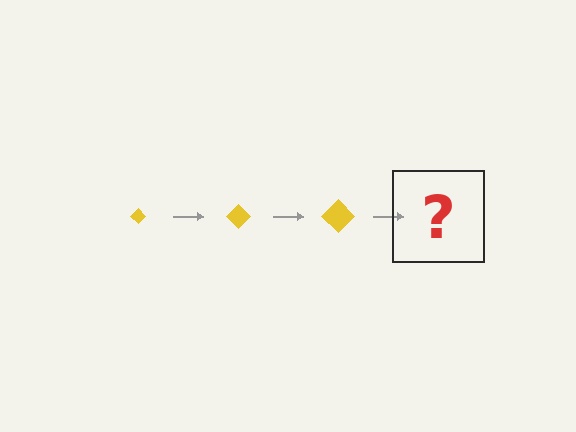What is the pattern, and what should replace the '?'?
The pattern is that the diamond gets progressively larger each step. The '?' should be a yellow diamond, larger than the previous one.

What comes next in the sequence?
The next element should be a yellow diamond, larger than the previous one.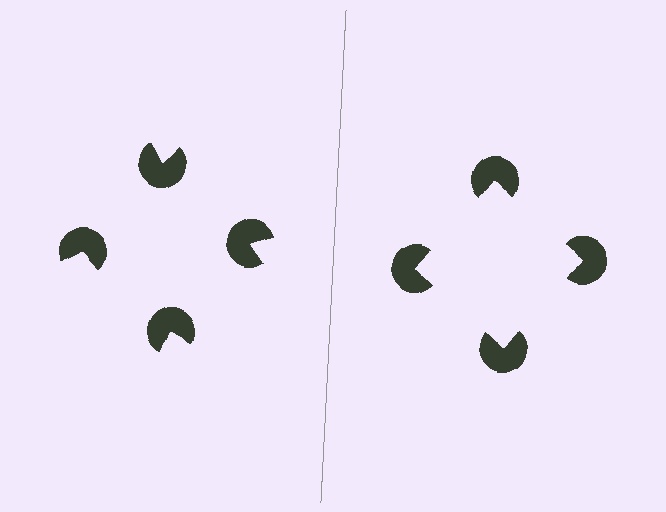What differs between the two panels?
The pac-man discs are positioned identically on both sides; only the wedge orientations differ. On the right they align to a square; on the left they are misaligned.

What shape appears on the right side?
An illusory square.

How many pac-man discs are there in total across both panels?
8 — 4 on each side.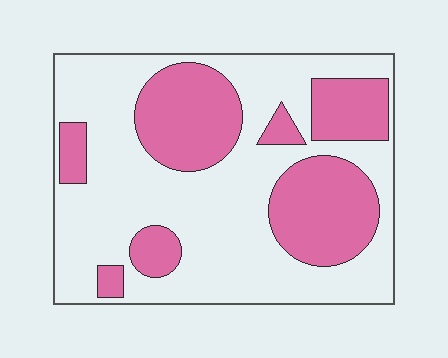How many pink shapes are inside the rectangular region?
7.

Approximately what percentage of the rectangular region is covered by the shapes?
Approximately 35%.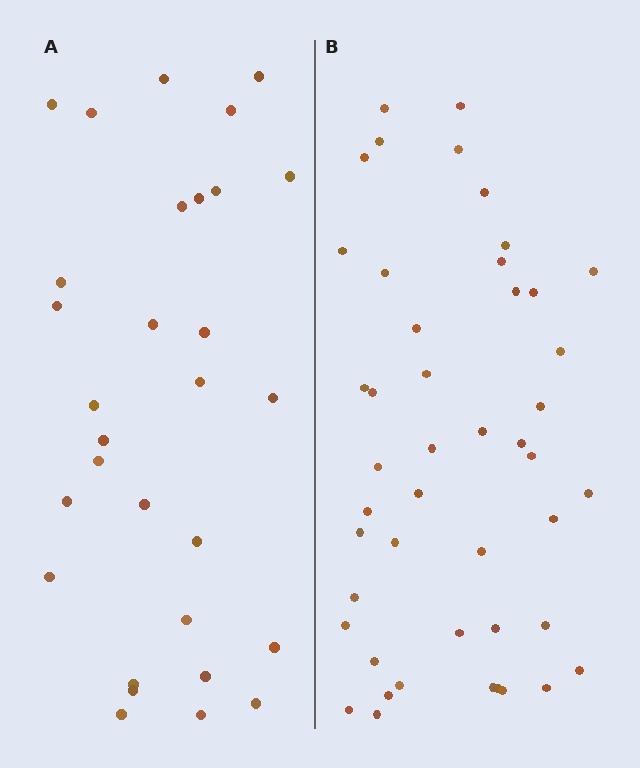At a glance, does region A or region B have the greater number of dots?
Region B (the right region) has more dots.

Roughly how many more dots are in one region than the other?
Region B has approximately 15 more dots than region A.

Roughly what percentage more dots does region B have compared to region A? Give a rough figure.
About 55% more.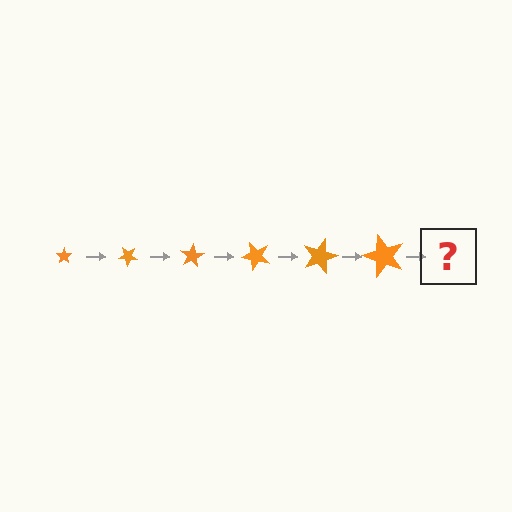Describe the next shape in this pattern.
It should be a star, larger than the previous one and rotated 240 degrees from the start.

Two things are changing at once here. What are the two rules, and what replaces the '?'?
The two rules are that the star grows larger each step and it rotates 40 degrees each step. The '?' should be a star, larger than the previous one and rotated 240 degrees from the start.